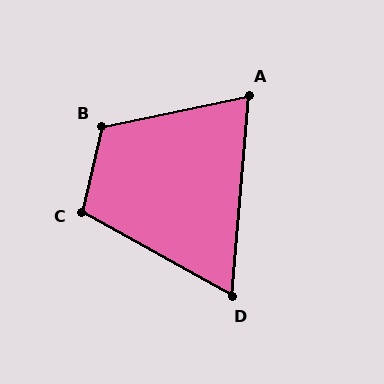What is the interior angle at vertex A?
Approximately 73 degrees (acute).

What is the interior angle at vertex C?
Approximately 107 degrees (obtuse).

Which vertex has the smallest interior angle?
D, at approximately 66 degrees.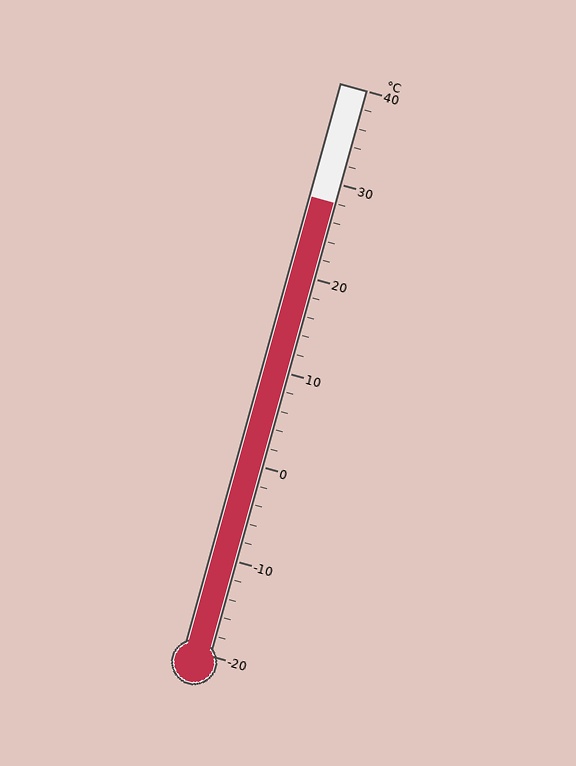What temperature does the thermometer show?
The thermometer shows approximately 28°C.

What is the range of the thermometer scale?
The thermometer scale ranges from -20°C to 40°C.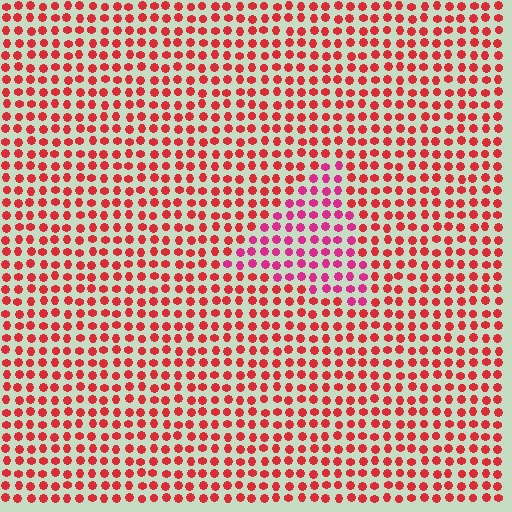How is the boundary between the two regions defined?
The boundary is defined purely by a slight shift in hue (about 30 degrees). Spacing, size, and orientation are identical on both sides.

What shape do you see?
I see a triangle.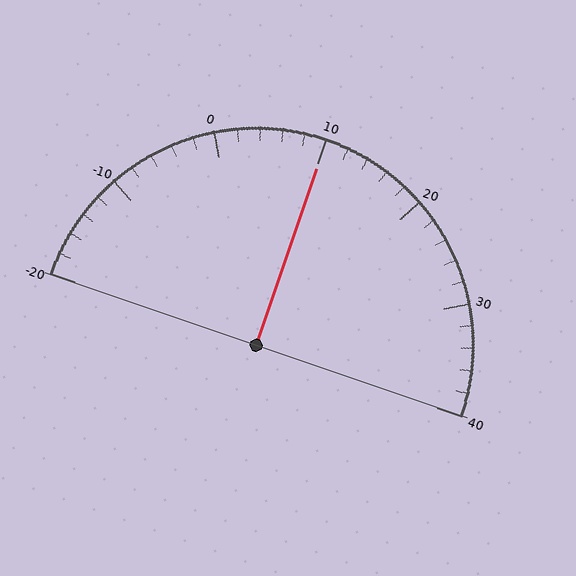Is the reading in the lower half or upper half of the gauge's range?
The reading is in the upper half of the range (-20 to 40).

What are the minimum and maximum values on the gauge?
The gauge ranges from -20 to 40.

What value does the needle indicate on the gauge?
The needle indicates approximately 10.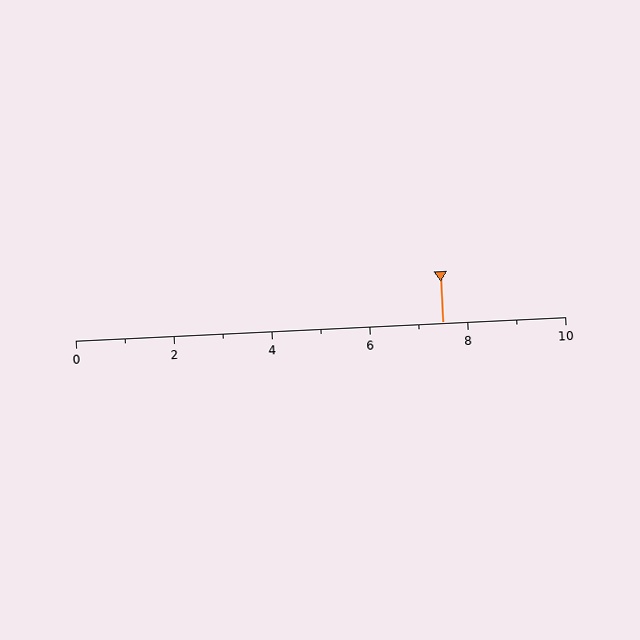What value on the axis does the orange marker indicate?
The marker indicates approximately 7.5.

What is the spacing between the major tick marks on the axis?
The major ticks are spaced 2 apart.